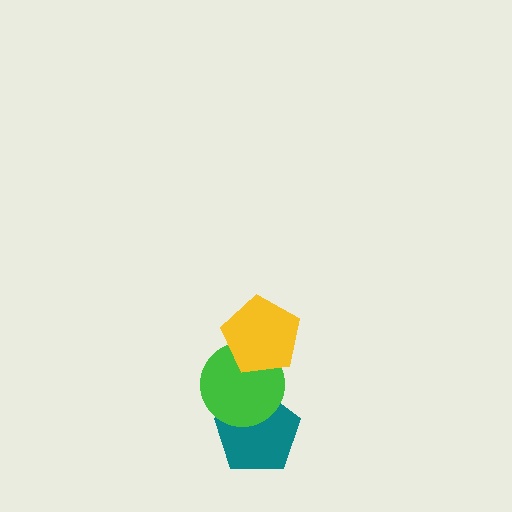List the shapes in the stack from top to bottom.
From top to bottom: the yellow pentagon, the green circle, the teal pentagon.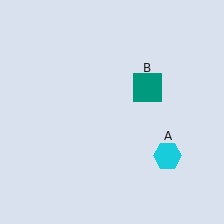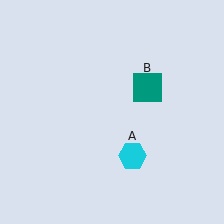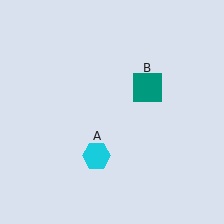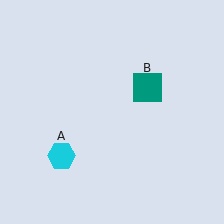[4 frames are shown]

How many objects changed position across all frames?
1 object changed position: cyan hexagon (object A).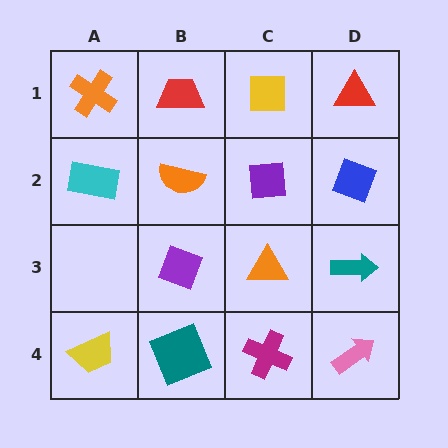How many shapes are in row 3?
3 shapes.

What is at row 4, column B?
A teal square.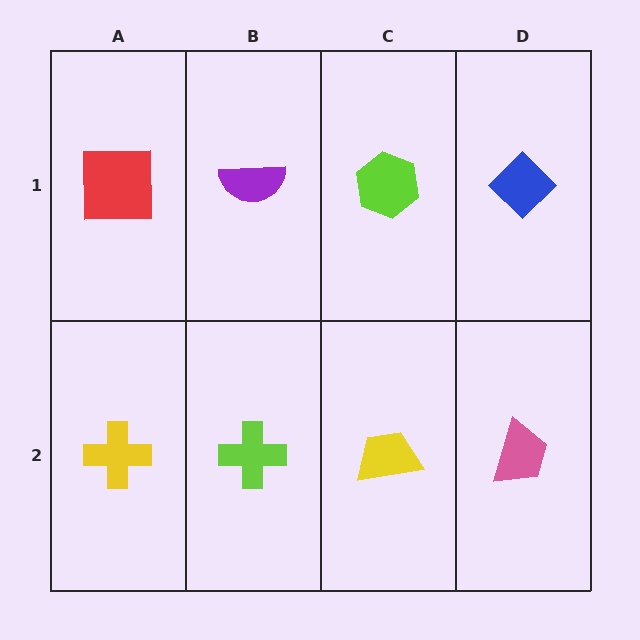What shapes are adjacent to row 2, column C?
A lime hexagon (row 1, column C), a lime cross (row 2, column B), a pink trapezoid (row 2, column D).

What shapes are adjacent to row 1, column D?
A pink trapezoid (row 2, column D), a lime hexagon (row 1, column C).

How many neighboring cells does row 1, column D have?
2.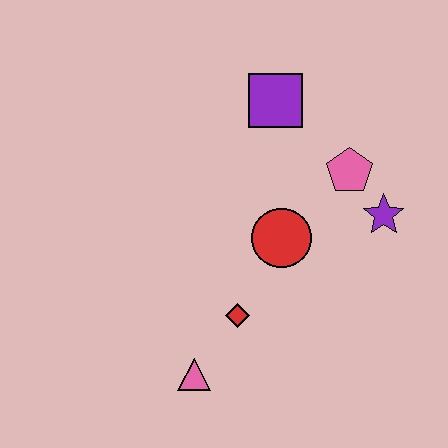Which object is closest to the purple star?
The pink pentagon is closest to the purple star.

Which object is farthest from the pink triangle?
The purple square is farthest from the pink triangle.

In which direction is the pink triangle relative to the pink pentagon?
The pink triangle is below the pink pentagon.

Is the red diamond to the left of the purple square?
Yes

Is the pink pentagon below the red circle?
No